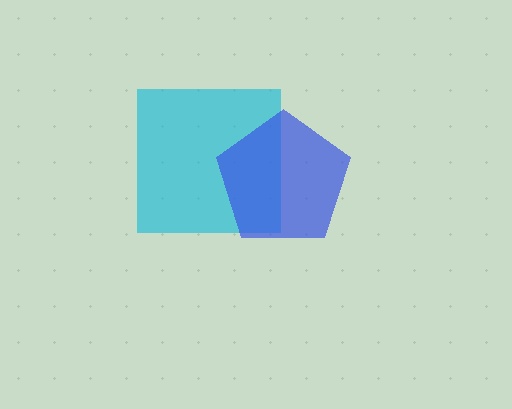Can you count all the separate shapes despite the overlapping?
Yes, there are 2 separate shapes.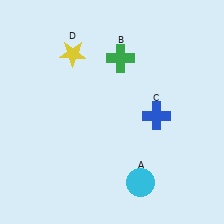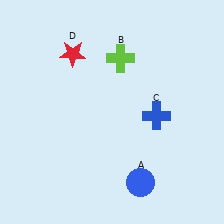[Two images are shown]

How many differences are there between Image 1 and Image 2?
There are 3 differences between the two images.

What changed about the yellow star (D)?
In Image 1, D is yellow. In Image 2, it changed to red.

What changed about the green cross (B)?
In Image 1, B is green. In Image 2, it changed to lime.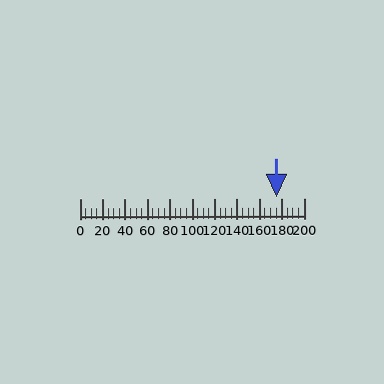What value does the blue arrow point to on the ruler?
The blue arrow points to approximately 175.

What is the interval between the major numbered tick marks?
The major tick marks are spaced 20 units apart.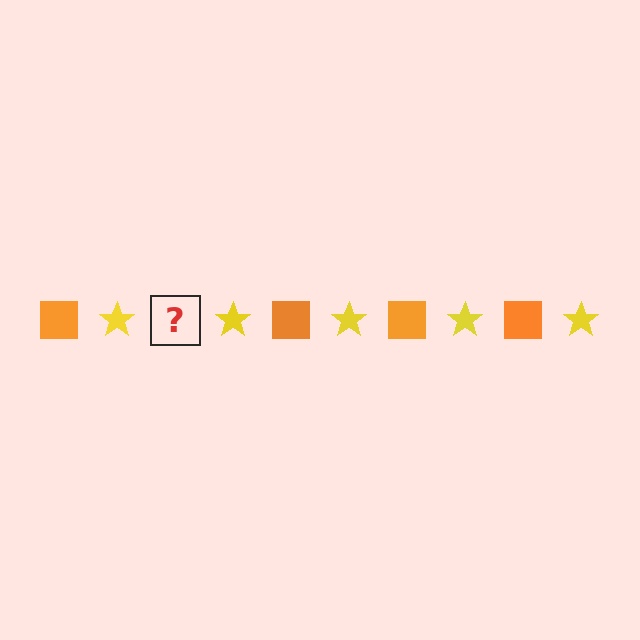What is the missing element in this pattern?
The missing element is an orange square.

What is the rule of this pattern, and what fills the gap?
The rule is that the pattern alternates between orange square and yellow star. The gap should be filled with an orange square.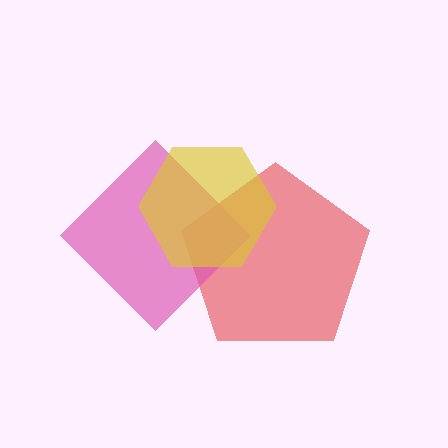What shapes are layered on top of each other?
The layered shapes are: a red pentagon, a pink diamond, a yellow hexagon.